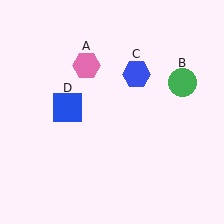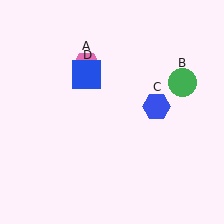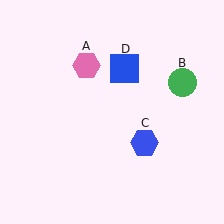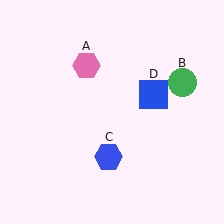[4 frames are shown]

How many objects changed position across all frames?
2 objects changed position: blue hexagon (object C), blue square (object D).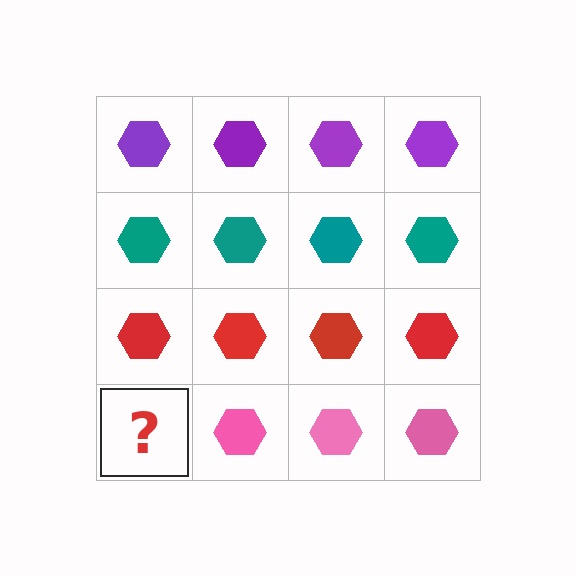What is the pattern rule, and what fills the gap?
The rule is that each row has a consistent color. The gap should be filled with a pink hexagon.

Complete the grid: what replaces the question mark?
The question mark should be replaced with a pink hexagon.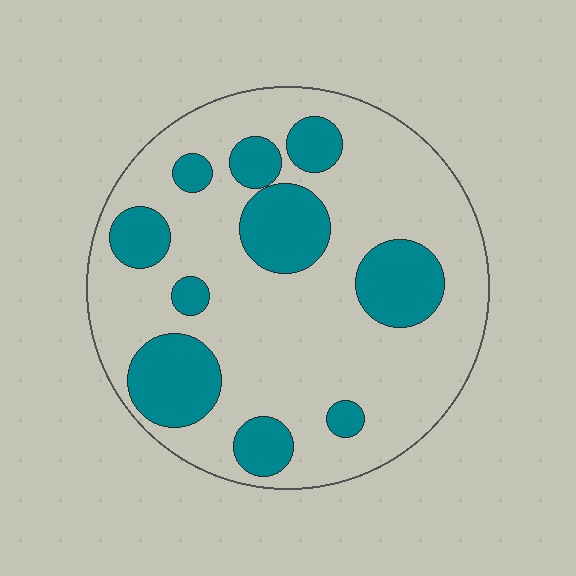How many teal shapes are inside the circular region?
10.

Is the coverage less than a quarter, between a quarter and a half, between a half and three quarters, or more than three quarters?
Between a quarter and a half.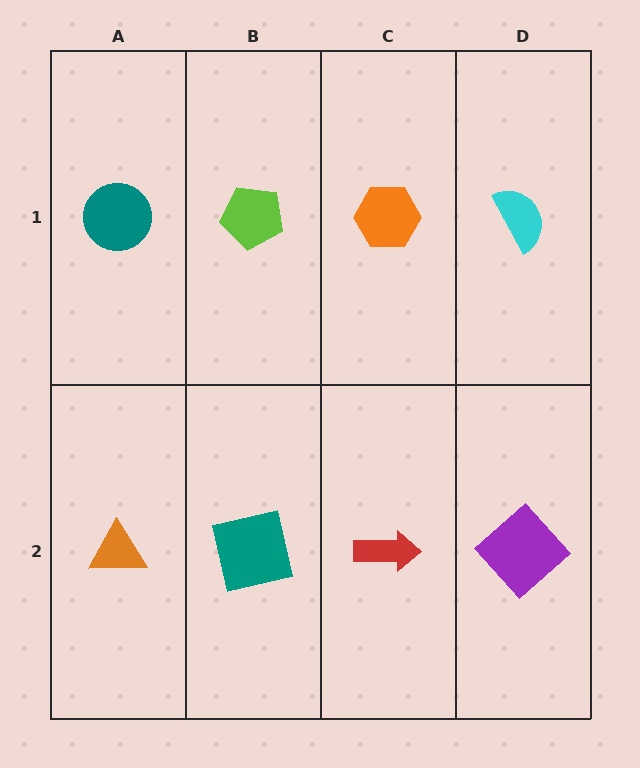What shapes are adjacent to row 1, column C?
A red arrow (row 2, column C), a lime pentagon (row 1, column B), a cyan semicircle (row 1, column D).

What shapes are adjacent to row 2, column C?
An orange hexagon (row 1, column C), a teal square (row 2, column B), a purple diamond (row 2, column D).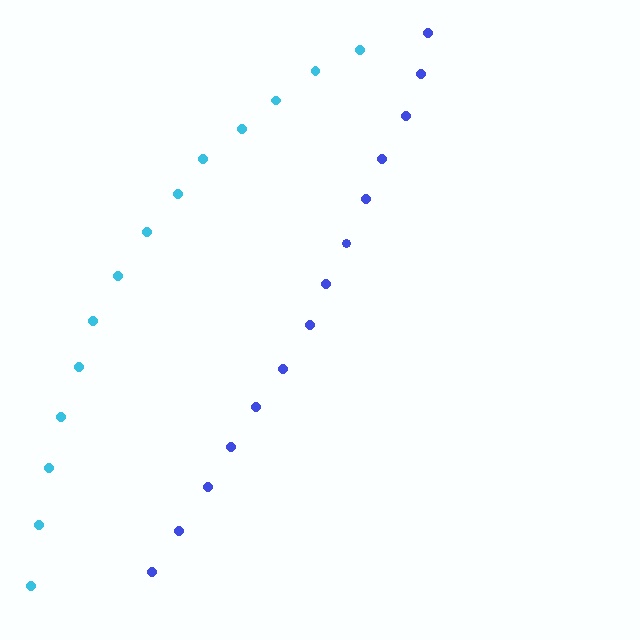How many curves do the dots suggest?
There are 2 distinct paths.